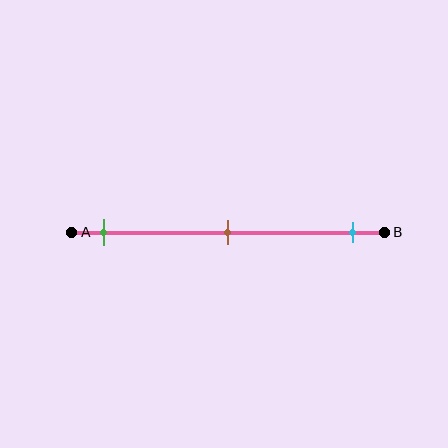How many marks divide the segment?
There are 3 marks dividing the segment.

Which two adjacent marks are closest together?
The green and brown marks are the closest adjacent pair.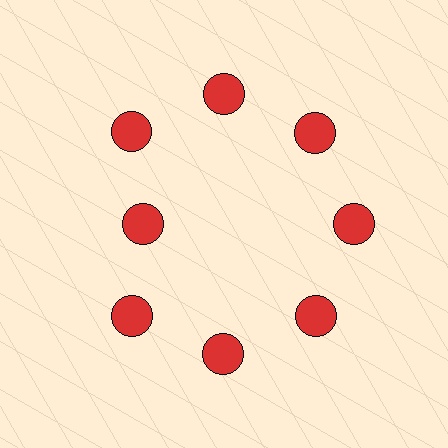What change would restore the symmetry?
The symmetry would be restored by moving it outward, back onto the ring so that all 8 circles sit at equal angles and equal distance from the center.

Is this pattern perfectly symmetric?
No. The 8 red circles are arranged in a ring, but one element near the 9 o'clock position is pulled inward toward the center, breaking the 8-fold rotational symmetry.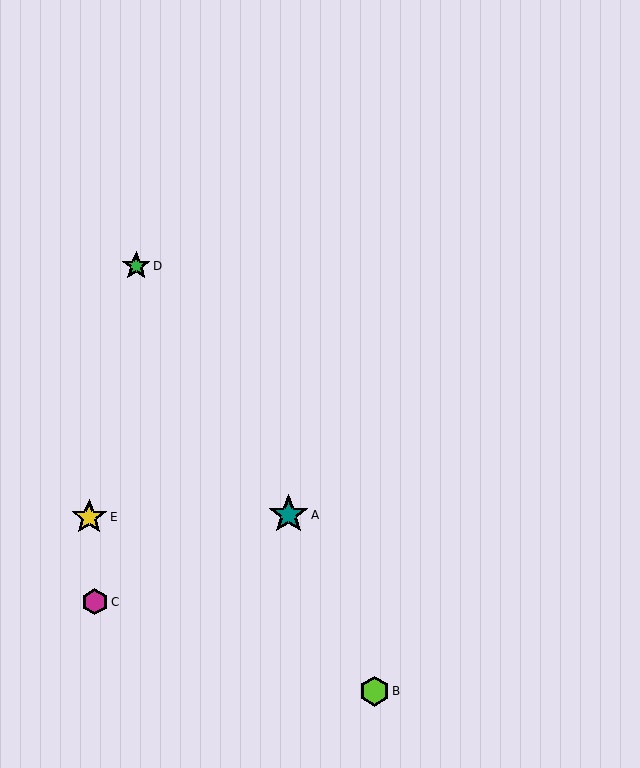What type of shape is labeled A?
Shape A is a teal star.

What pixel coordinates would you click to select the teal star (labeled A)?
Click at (289, 515) to select the teal star A.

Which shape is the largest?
The teal star (labeled A) is the largest.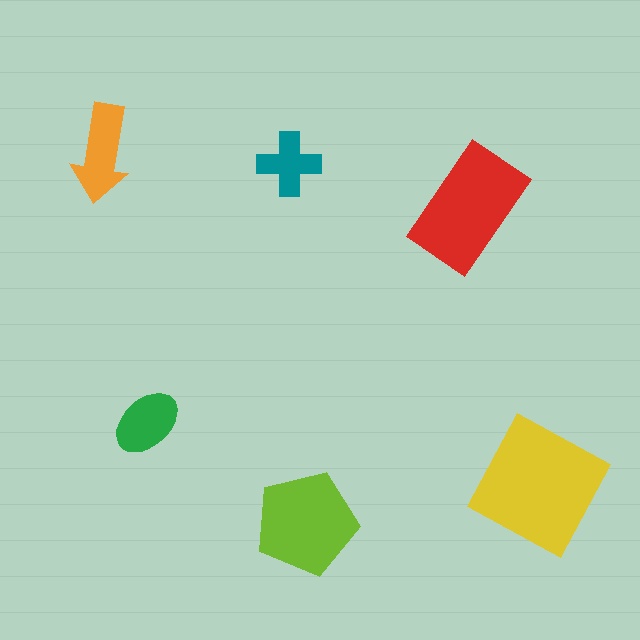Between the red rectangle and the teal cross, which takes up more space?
The red rectangle.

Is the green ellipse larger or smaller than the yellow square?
Smaller.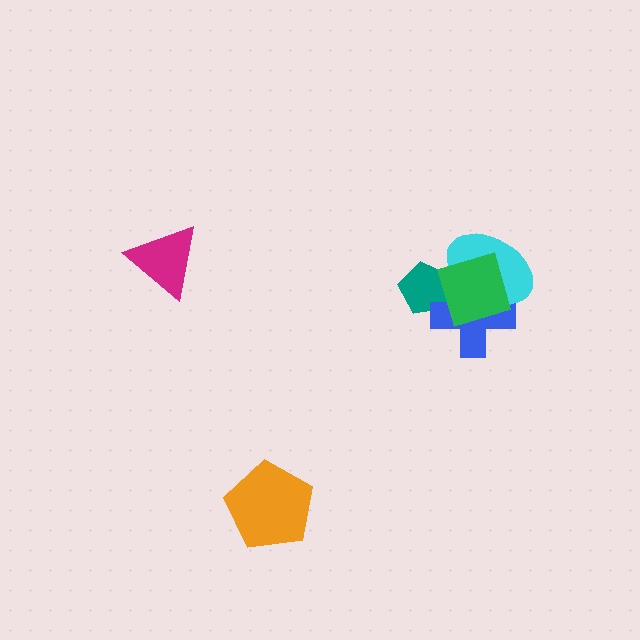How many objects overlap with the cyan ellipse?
2 objects overlap with the cyan ellipse.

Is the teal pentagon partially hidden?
Yes, it is partially covered by another shape.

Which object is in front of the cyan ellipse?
The green diamond is in front of the cyan ellipse.